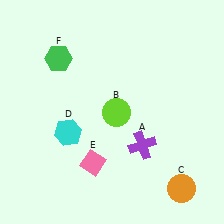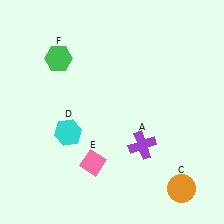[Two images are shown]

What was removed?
The lime circle (B) was removed in Image 2.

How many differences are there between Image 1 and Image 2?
There is 1 difference between the two images.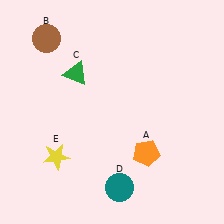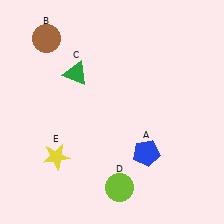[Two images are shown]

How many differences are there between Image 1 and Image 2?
There are 2 differences between the two images.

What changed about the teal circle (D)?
In Image 1, D is teal. In Image 2, it changed to lime.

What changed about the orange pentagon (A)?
In Image 1, A is orange. In Image 2, it changed to blue.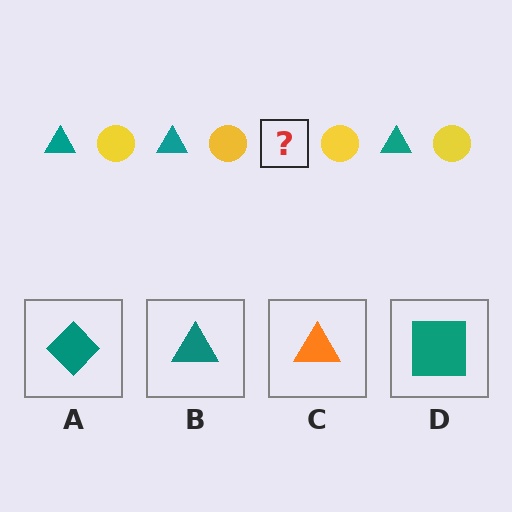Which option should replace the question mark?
Option B.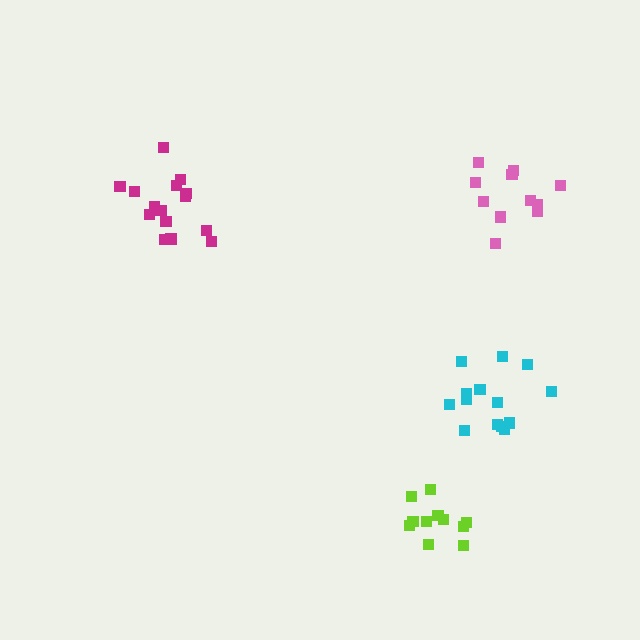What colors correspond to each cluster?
The clusters are colored: magenta, cyan, pink, lime.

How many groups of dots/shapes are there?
There are 4 groups.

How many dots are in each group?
Group 1: 16 dots, Group 2: 14 dots, Group 3: 11 dots, Group 4: 11 dots (52 total).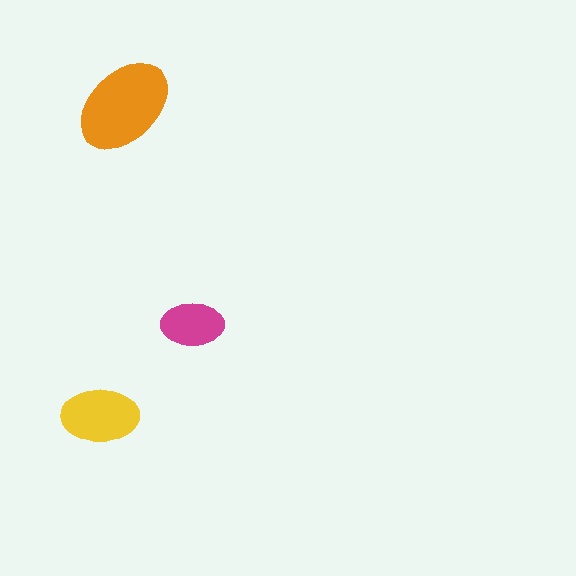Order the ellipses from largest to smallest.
the orange one, the yellow one, the magenta one.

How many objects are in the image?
There are 3 objects in the image.